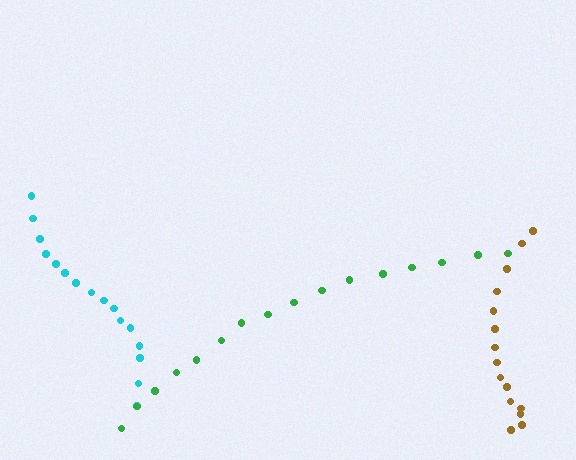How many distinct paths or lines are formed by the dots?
There are 3 distinct paths.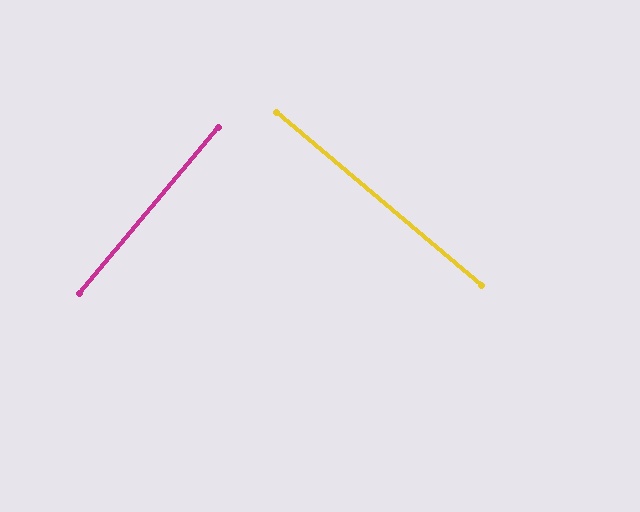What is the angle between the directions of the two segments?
Approximately 90 degrees.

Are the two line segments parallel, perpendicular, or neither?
Perpendicular — they meet at approximately 90°.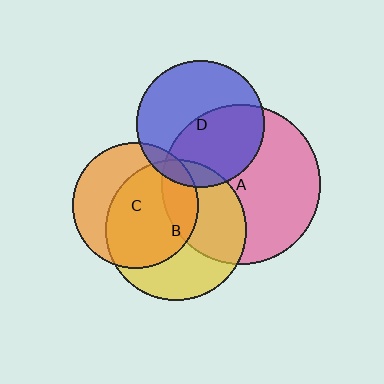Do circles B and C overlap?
Yes.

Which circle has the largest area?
Circle A (pink).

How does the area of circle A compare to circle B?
Approximately 1.3 times.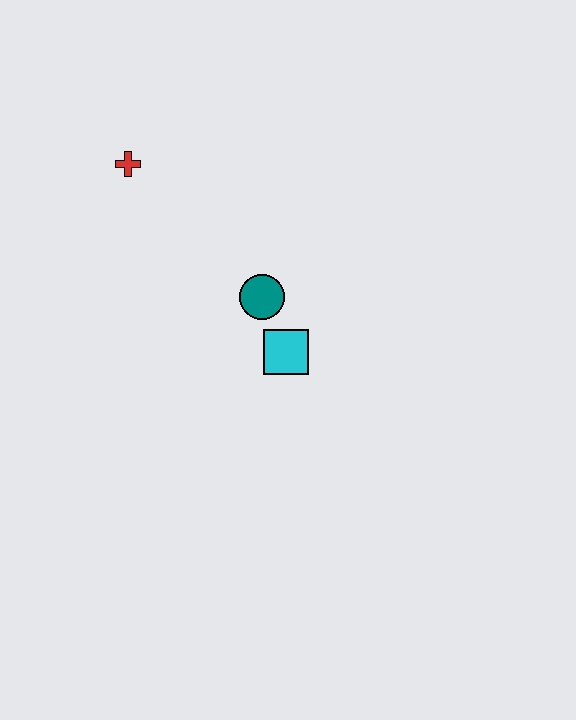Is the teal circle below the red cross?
Yes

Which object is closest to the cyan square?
The teal circle is closest to the cyan square.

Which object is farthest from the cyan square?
The red cross is farthest from the cyan square.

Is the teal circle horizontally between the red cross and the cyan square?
Yes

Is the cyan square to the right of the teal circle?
Yes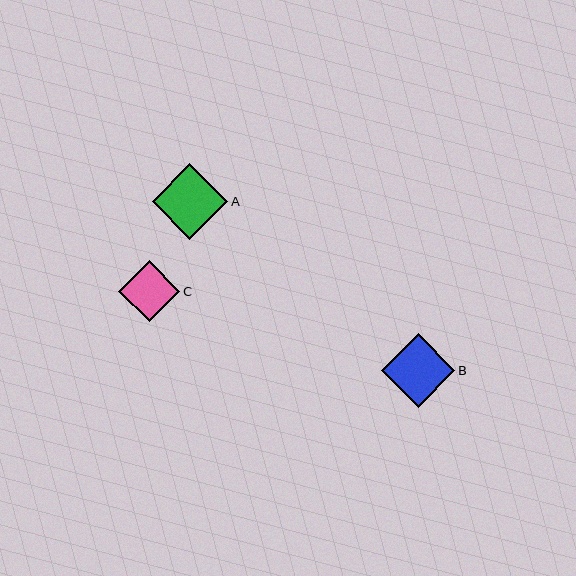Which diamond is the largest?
Diamond A is the largest with a size of approximately 75 pixels.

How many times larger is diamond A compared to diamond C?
Diamond A is approximately 1.2 times the size of diamond C.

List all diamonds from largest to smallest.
From largest to smallest: A, B, C.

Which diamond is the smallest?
Diamond C is the smallest with a size of approximately 61 pixels.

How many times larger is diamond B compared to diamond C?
Diamond B is approximately 1.2 times the size of diamond C.